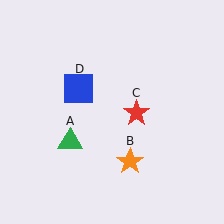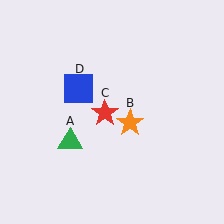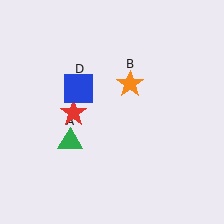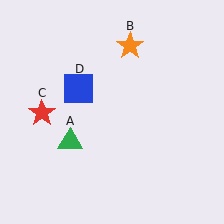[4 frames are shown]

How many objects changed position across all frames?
2 objects changed position: orange star (object B), red star (object C).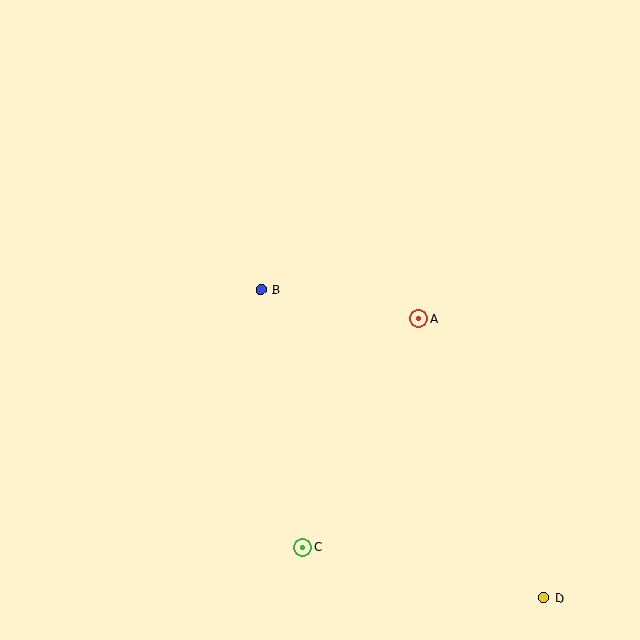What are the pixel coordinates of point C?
Point C is at (302, 547).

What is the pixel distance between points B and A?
The distance between B and A is 161 pixels.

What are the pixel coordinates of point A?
Point A is at (419, 319).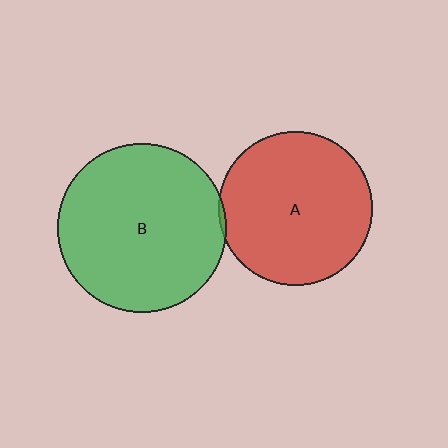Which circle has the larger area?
Circle B (green).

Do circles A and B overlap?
Yes.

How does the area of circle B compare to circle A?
Approximately 1.2 times.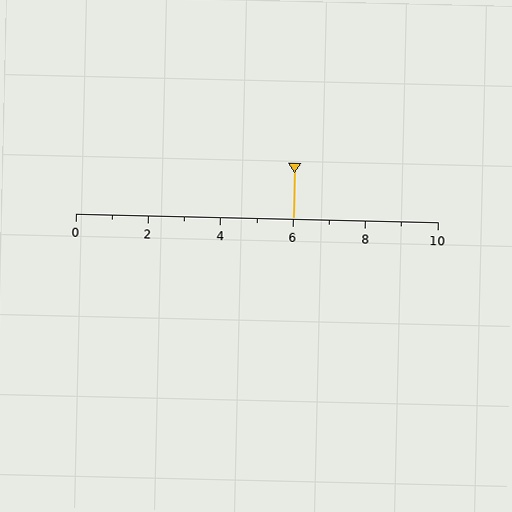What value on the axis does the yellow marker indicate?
The marker indicates approximately 6.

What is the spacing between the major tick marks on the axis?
The major ticks are spaced 2 apart.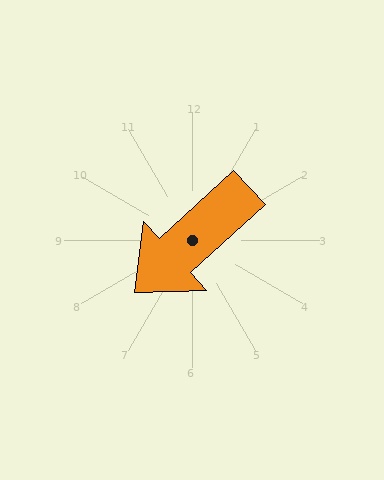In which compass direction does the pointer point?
Southwest.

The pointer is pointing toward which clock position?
Roughly 8 o'clock.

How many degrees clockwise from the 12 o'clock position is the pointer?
Approximately 228 degrees.